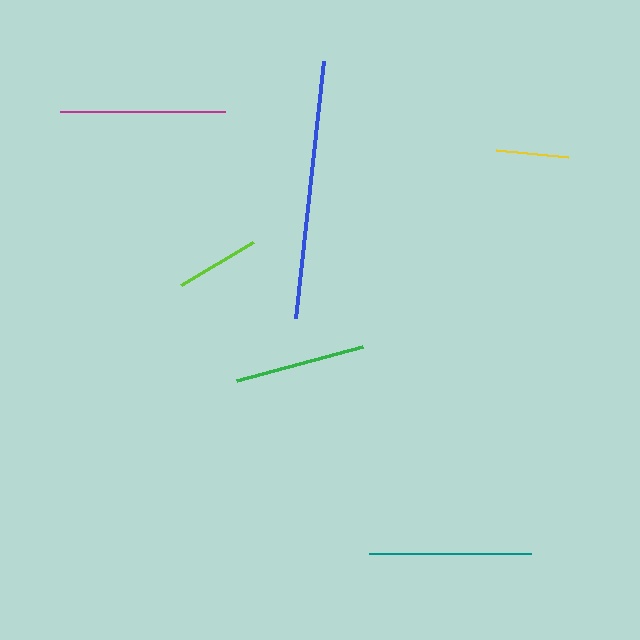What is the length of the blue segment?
The blue segment is approximately 259 pixels long.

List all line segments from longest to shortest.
From longest to shortest: blue, magenta, teal, green, lime, yellow.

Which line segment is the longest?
The blue line is the longest at approximately 259 pixels.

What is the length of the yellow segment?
The yellow segment is approximately 71 pixels long.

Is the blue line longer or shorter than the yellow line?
The blue line is longer than the yellow line.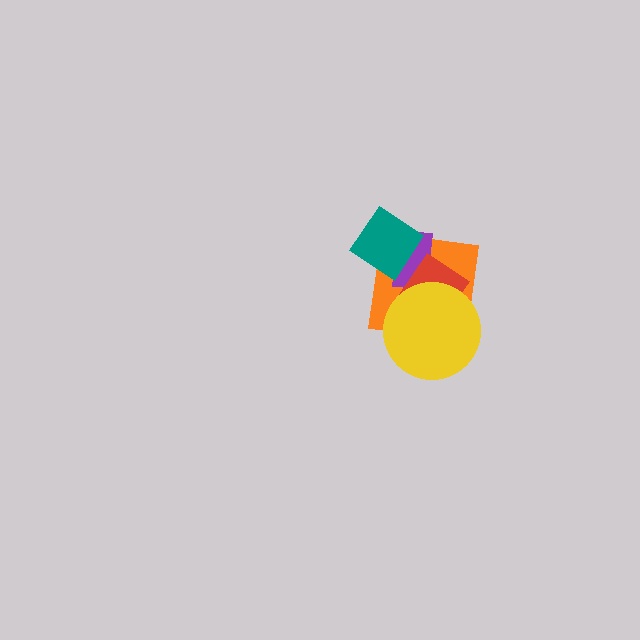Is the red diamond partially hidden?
Yes, it is partially covered by another shape.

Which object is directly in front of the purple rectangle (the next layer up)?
The red diamond is directly in front of the purple rectangle.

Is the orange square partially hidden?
Yes, it is partially covered by another shape.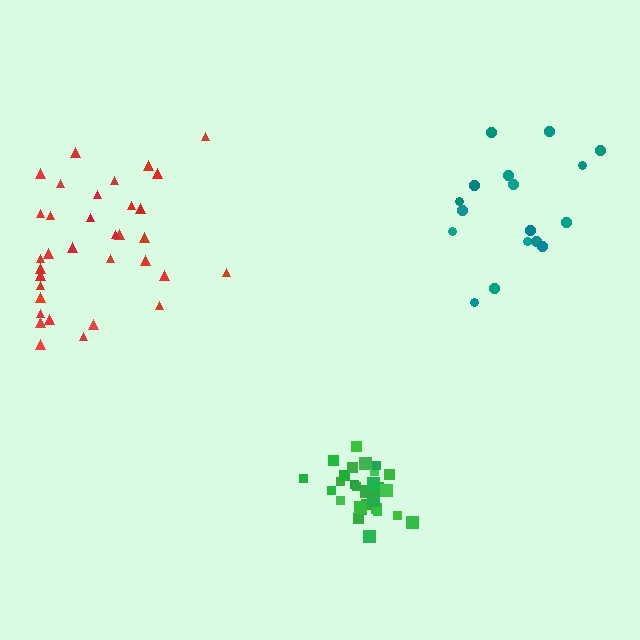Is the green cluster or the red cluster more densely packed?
Green.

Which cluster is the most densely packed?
Green.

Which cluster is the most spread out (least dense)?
Red.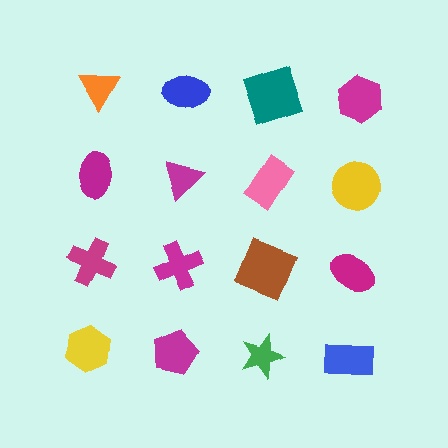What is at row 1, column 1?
An orange triangle.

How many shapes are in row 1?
4 shapes.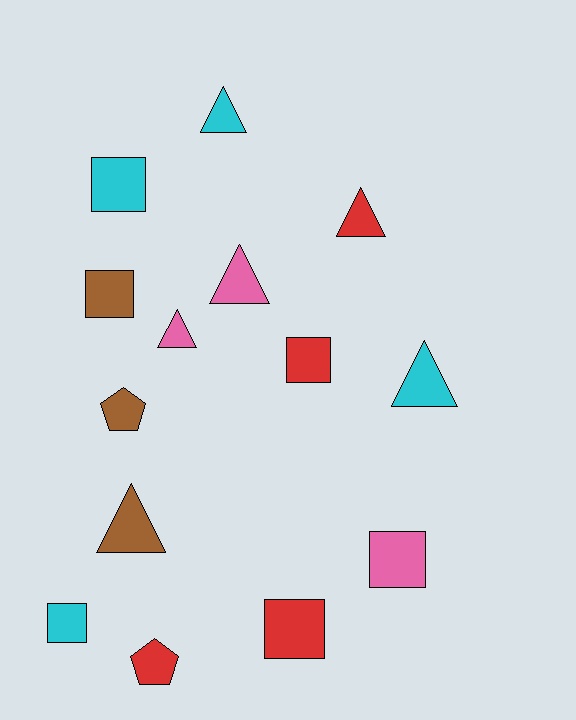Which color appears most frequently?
Red, with 4 objects.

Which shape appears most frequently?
Square, with 6 objects.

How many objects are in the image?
There are 14 objects.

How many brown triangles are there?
There is 1 brown triangle.